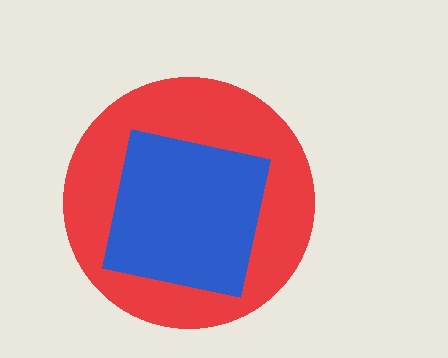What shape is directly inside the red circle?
The blue square.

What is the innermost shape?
The blue square.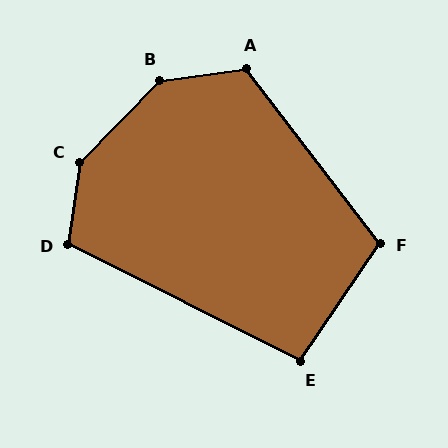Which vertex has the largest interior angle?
C, at approximately 143 degrees.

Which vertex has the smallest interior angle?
E, at approximately 97 degrees.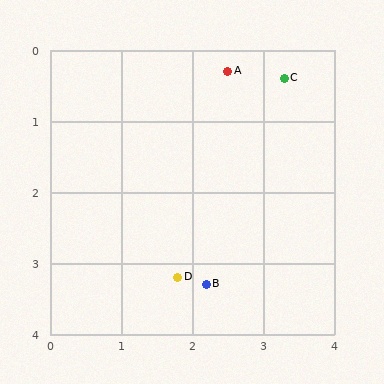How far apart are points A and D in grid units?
Points A and D are about 3.0 grid units apart.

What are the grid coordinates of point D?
Point D is at approximately (1.8, 3.2).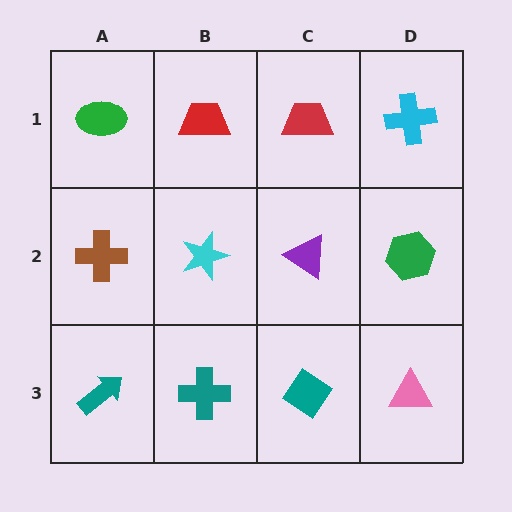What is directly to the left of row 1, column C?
A red trapezoid.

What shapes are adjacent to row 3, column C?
A purple triangle (row 2, column C), a teal cross (row 3, column B), a pink triangle (row 3, column D).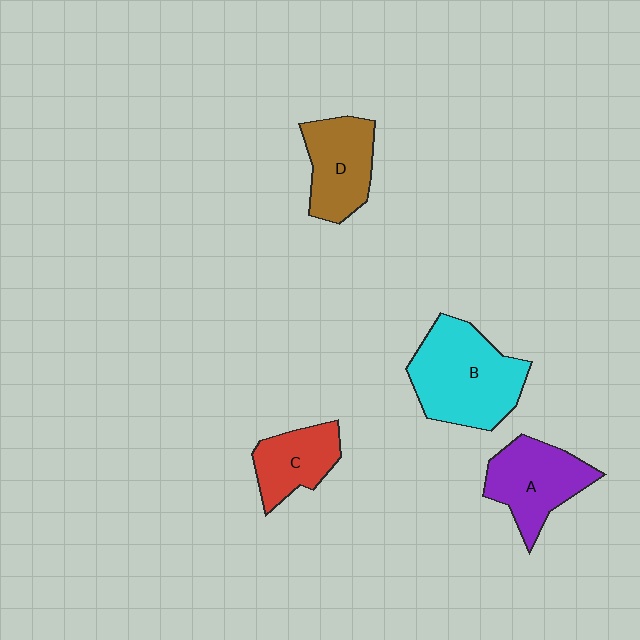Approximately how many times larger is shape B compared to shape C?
Approximately 1.8 times.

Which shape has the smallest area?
Shape C (red).